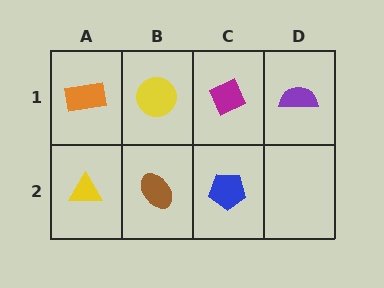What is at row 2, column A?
A yellow triangle.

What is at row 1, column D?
A purple semicircle.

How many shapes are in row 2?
3 shapes.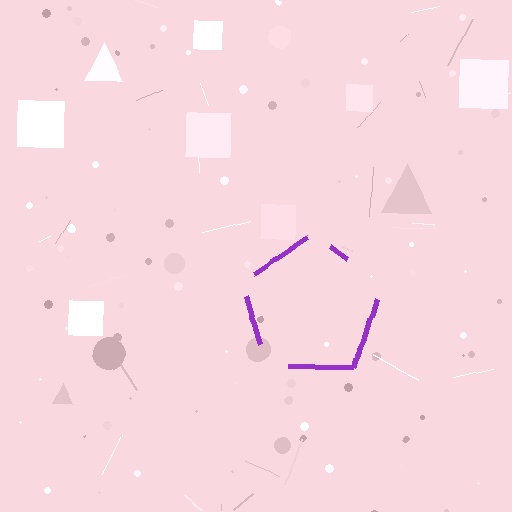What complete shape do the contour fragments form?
The contour fragments form a pentagon.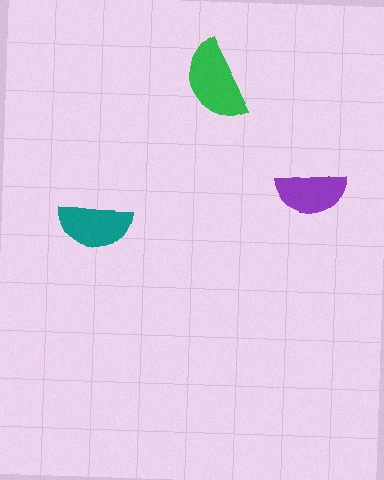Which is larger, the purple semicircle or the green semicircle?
The green one.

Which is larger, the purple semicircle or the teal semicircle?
The teal one.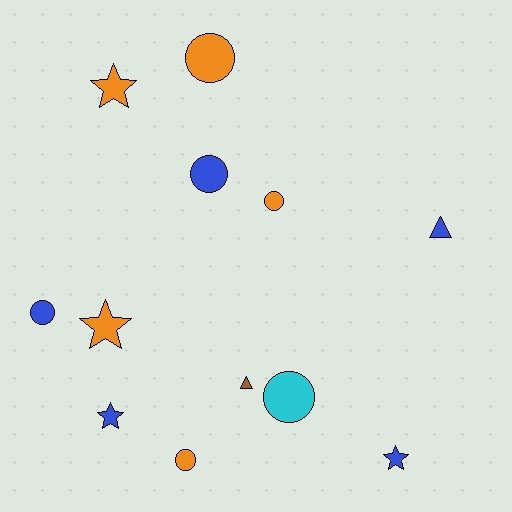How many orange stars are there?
There are 2 orange stars.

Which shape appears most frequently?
Circle, with 6 objects.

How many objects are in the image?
There are 12 objects.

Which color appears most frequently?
Blue, with 5 objects.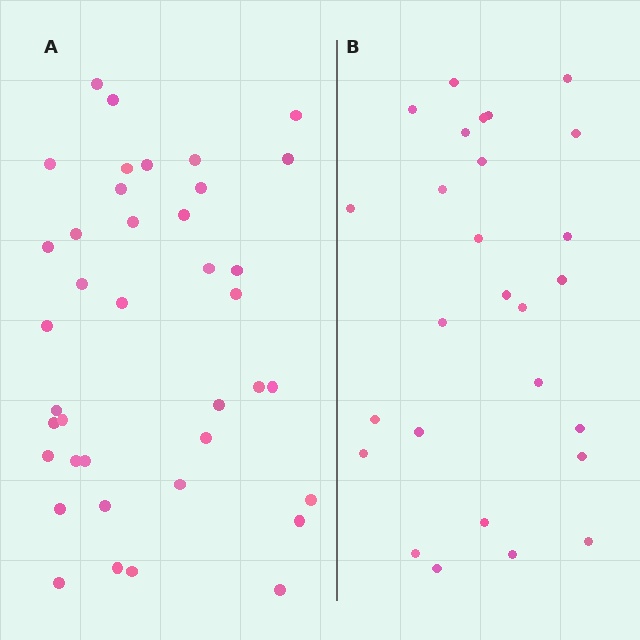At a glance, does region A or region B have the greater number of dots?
Region A (the left region) has more dots.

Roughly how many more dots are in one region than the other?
Region A has roughly 12 or so more dots than region B.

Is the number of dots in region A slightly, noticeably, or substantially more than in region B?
Region A has noticeably more, but not dramatically so. The ratio is roughly 1.4 to 1.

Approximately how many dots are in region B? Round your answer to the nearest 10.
About 30 dots. (The exact count is 27, which rounds to 30.)